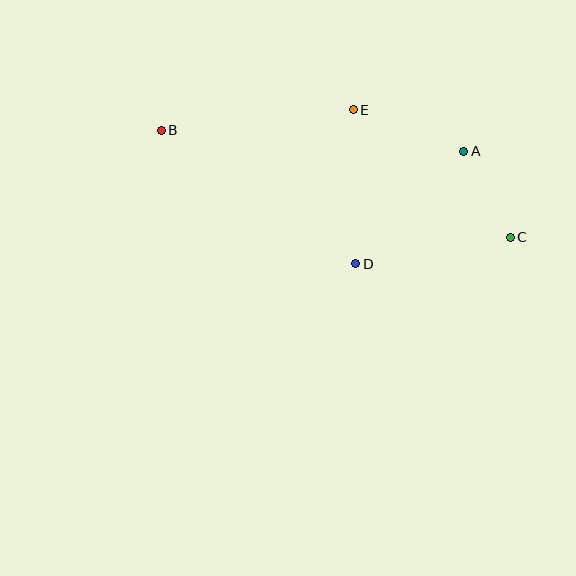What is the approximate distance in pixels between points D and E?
The distance between D and E is approximately 154 pixels.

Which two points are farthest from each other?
Points B and C are farthest from each other.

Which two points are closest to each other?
Points A and C are closest to each other.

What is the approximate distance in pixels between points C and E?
The distance between C and E is approximately 203 pixels.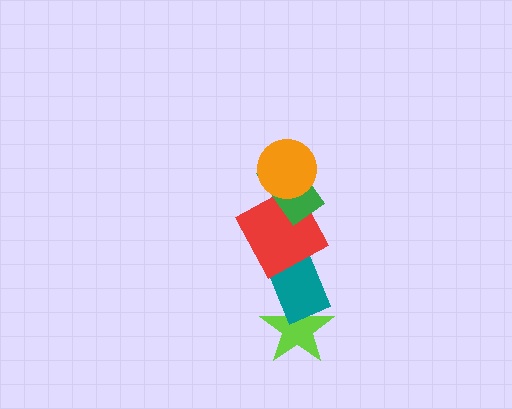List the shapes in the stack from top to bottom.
From top to bottom: the orange circle, the green rectangle, the red square, the teal rectangle, the lime star.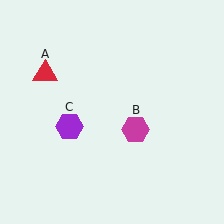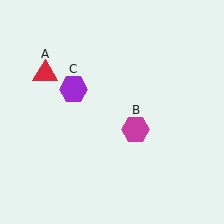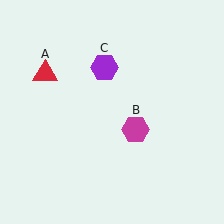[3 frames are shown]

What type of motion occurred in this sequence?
The purple hexagon (object C) rotated clockwise around the center of the scene.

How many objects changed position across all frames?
1 object changed position: purple hexagon (object C).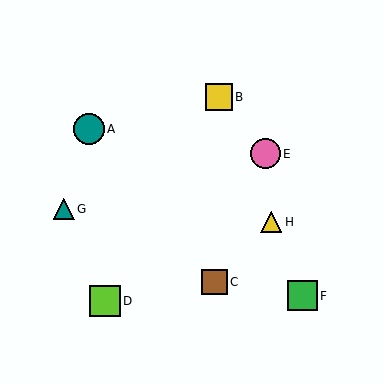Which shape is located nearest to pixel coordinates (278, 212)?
The yellow triangle (labeled H) at (271, 222) is nearest to that location.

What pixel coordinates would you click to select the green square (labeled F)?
Click at (302, 296) to select the green square F.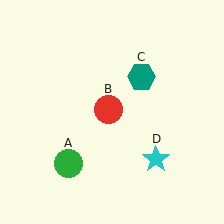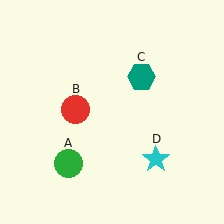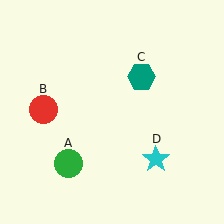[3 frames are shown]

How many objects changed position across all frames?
1 object changed position: red circle (object B).